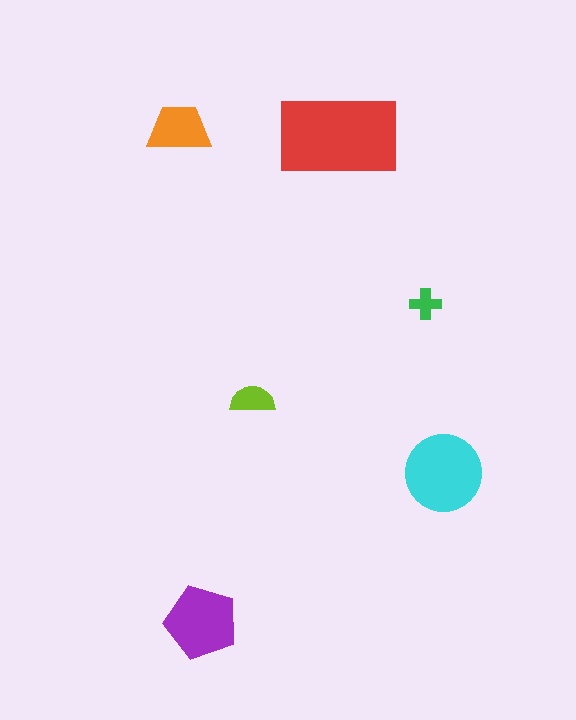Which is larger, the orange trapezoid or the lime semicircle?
The orange trapezoid.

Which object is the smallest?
The green cross.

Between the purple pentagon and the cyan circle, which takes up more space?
The cyan circle.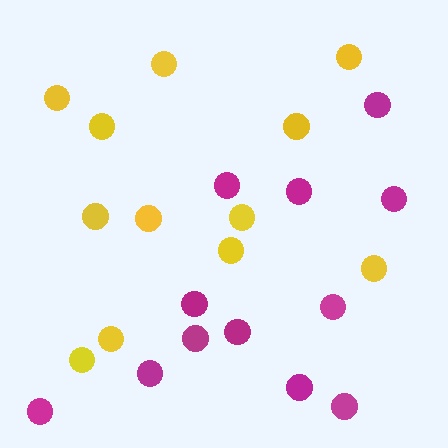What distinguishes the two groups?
There are 2 groups: one group of yellow circles (12) and one group of magenta circles (12).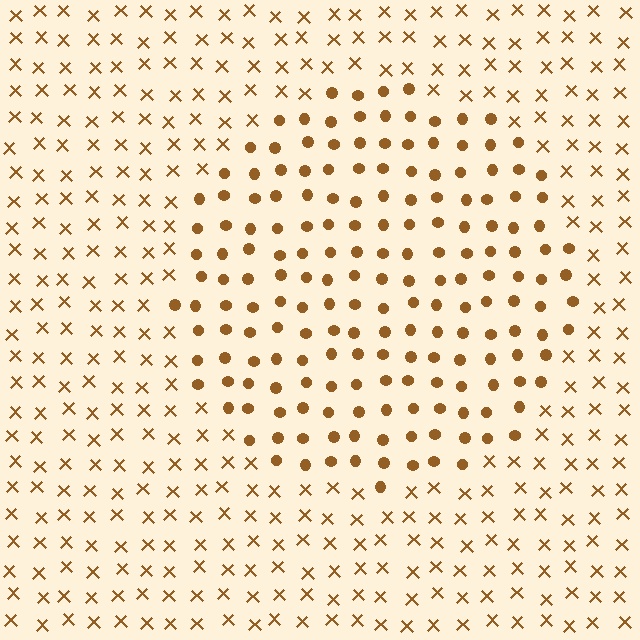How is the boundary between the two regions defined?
The boundary is defined by a change in element shape: circles inside vs. X marks outside. All elements share the same color and spacing.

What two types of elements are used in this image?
The image uses circles inside the circle region and X marks outside it.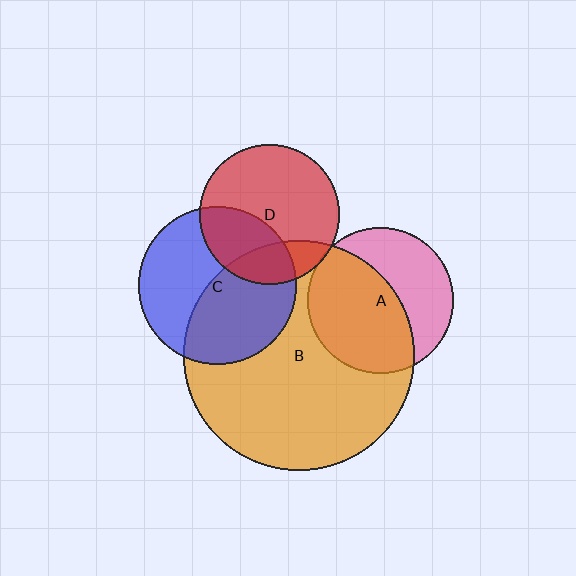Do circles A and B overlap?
Yes.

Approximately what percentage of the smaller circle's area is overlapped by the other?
Approximately 60%.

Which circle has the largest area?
Circle B (orange).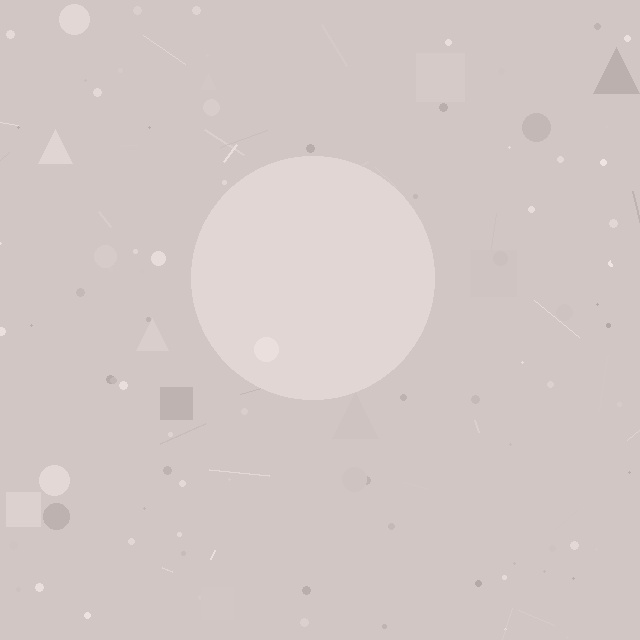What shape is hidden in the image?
A circle is hidden in the image.